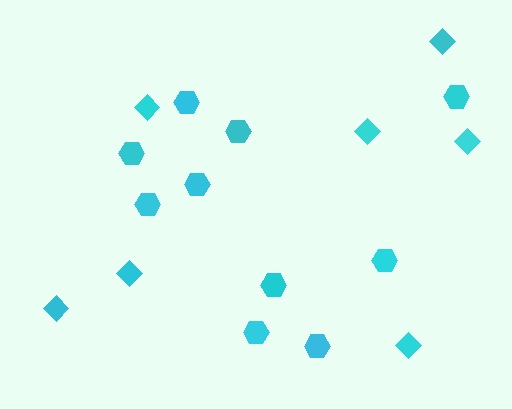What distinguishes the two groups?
There are 2 groups: one group of hexagons (10) and one group of diamonds (7).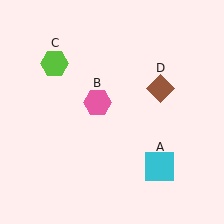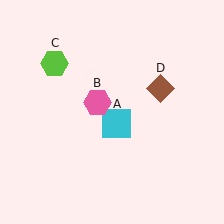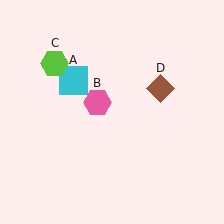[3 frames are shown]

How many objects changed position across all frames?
1 object changed position: cyan square (object A).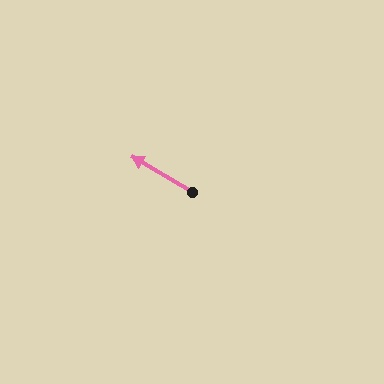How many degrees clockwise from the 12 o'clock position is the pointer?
Approximately 300 degrees.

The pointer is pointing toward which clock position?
Roughly 10 o'clock.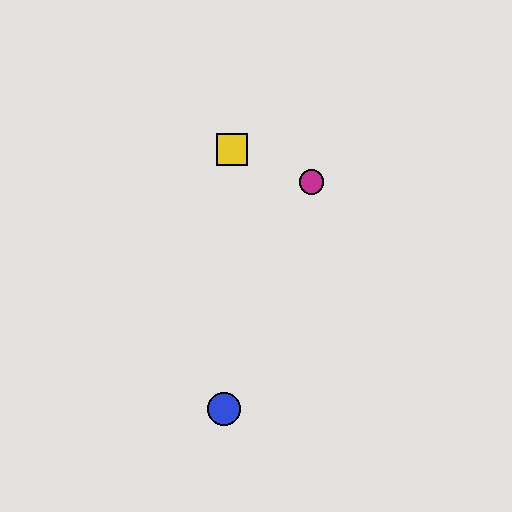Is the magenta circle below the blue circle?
No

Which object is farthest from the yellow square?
The blue circle is farthest from the yellow square.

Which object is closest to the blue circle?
The magenta circle is closest to the blue circle.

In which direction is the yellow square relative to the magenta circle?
The yellow square is to the left of the magenta circle.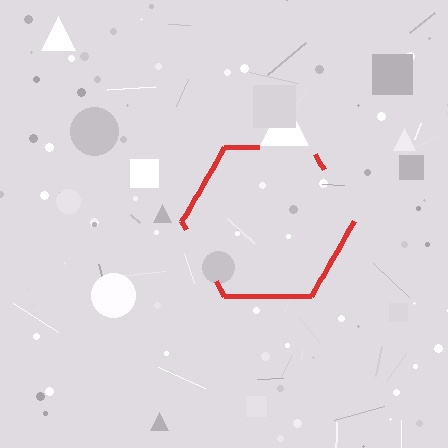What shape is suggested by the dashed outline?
The dashed outline suggests a hexagon.